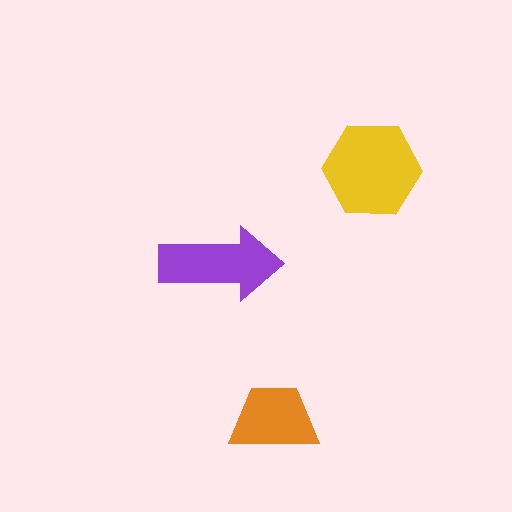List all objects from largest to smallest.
The yellow hexagon, the purple arrow, the orange trapezoid.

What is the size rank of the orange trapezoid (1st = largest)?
3rd.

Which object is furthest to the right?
The yellow hexagon is rightmost.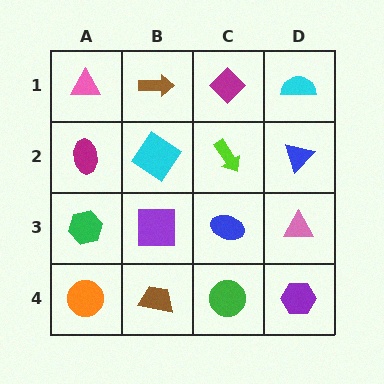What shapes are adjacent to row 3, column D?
A blue triangle (row 2, column D), a purple hexagon (row 4, column D), a blue ellipse (row 3, column C).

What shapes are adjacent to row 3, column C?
A lime arrow (row 2, column C), a green circle (row 4, column C), a purple square (row 3, column B), a pink triangle (row 3, column D).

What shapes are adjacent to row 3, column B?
A cyan diamond (row 2, column B), a brown trapezoid (row 4, column B), a green hexagon (row 3, column A), a blue ellipse (row 3, column C).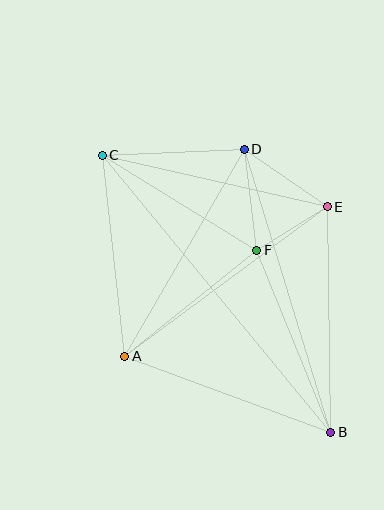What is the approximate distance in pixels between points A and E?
The distance between A and E is approximately 252 pixels.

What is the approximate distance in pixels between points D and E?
The distance between D and E is approximately 101 pixels.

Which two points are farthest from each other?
Points B and C are farthest from each other.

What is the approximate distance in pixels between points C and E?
The distance between C and E is approximately 231 pixels.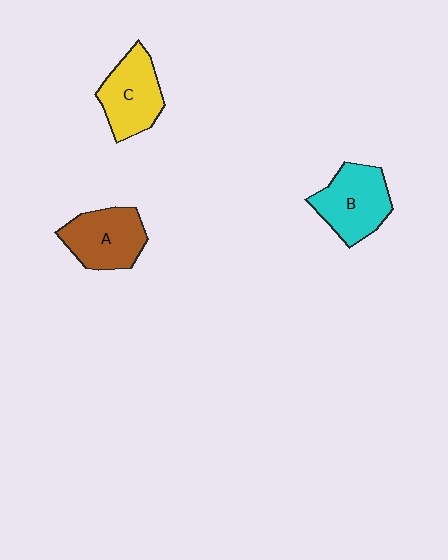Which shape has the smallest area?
Shape C (yellow).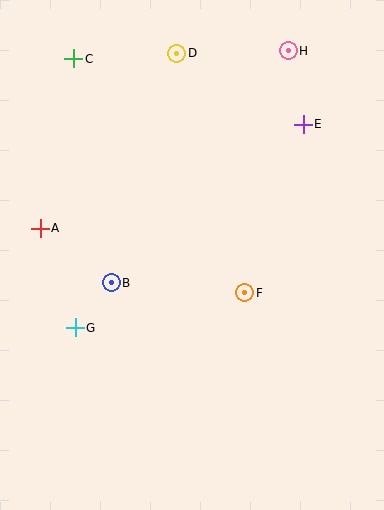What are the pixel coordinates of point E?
Point E is at (303, 124).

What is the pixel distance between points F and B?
The distance between F and B is 134 pixels.